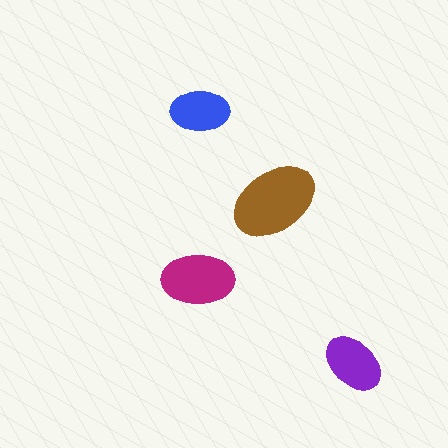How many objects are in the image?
There are 4 objects in the image.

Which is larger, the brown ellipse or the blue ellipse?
The brown one.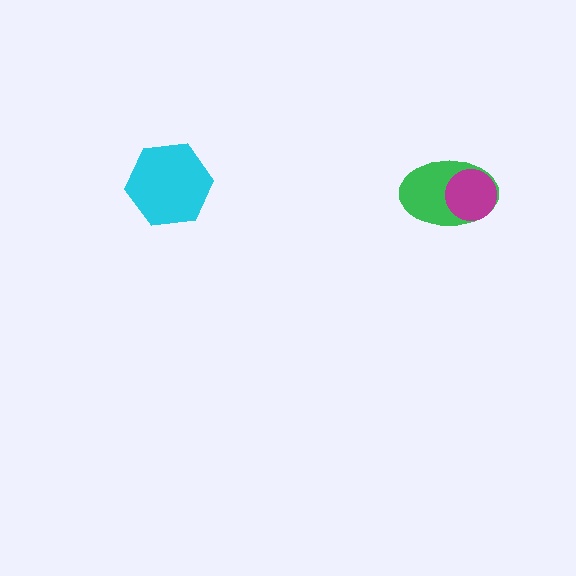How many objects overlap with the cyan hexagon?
0 objects overlap with the cyan hexagon.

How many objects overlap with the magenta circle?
1 object overlaps with the magenta circle.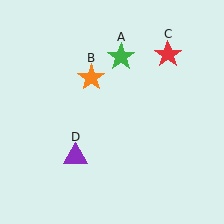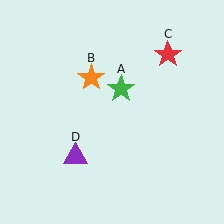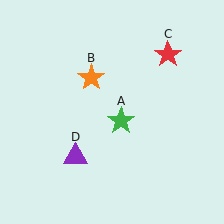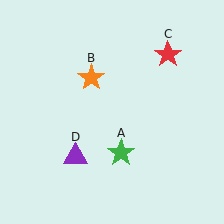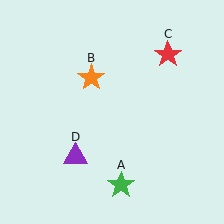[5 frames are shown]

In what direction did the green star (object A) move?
The green star (object A) moved down.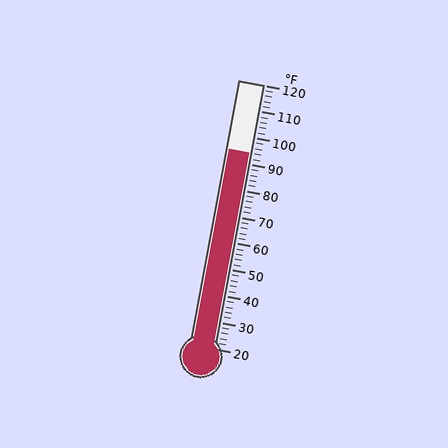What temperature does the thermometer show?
The thermometer shows approximately 94°F.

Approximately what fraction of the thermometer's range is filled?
The thermometer is filled to approximately 75% of its range.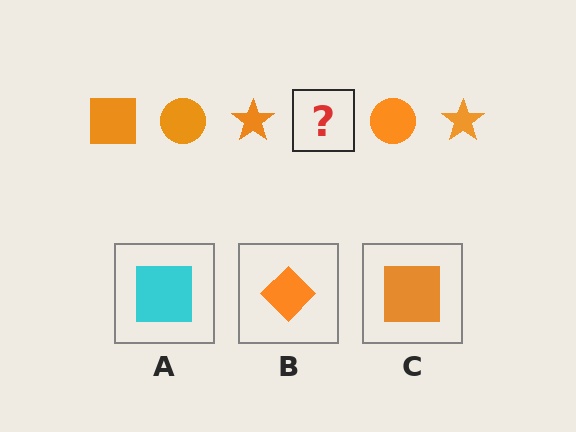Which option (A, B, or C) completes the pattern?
C.